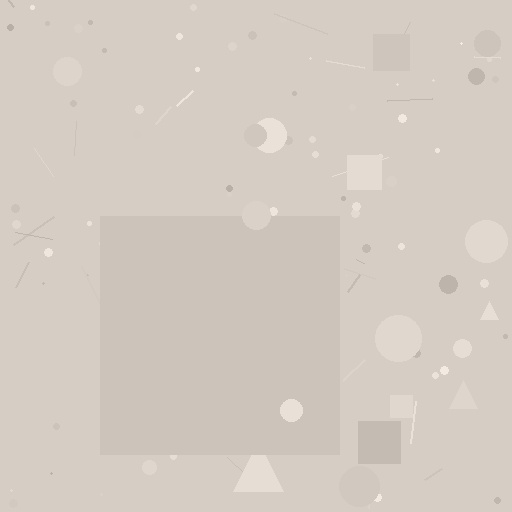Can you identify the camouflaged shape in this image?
The camouflaged shape is a square.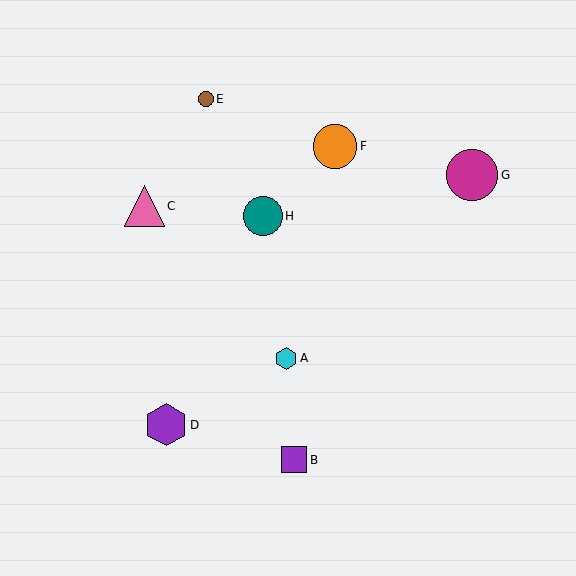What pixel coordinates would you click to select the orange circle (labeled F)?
Click at (335, 146) to select the orange circle F.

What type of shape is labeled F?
Shape F is an orange circle.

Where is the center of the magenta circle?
The center of the magenta circle is at (472, 175).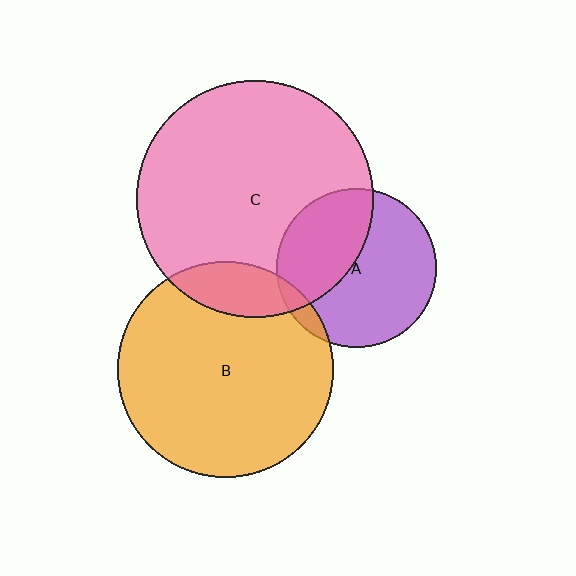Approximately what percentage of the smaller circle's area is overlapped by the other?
Approximately 40%.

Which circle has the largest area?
Circle C (pink).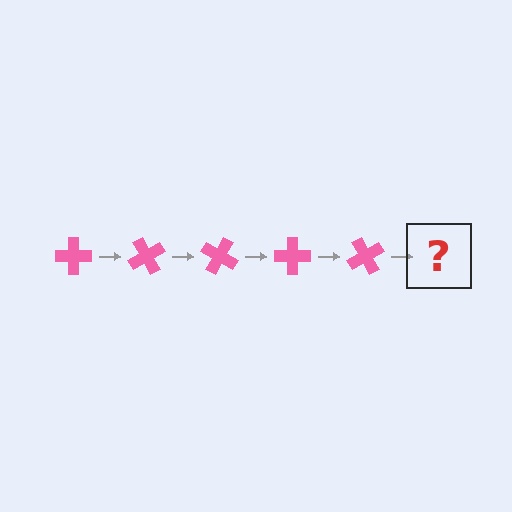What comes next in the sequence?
The next element should be a pink cross rotated 300 degrees.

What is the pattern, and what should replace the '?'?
The pattern is that the cross rotates 60 degrees each step. The '?' should be a pink cross rotated 300 degrees.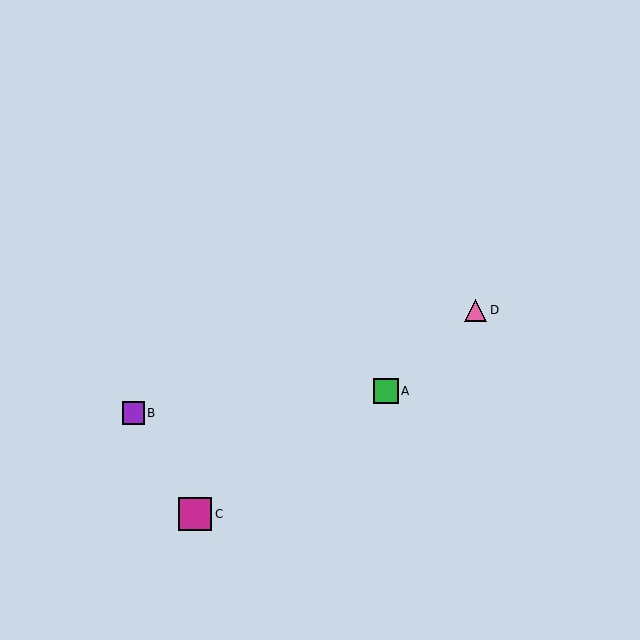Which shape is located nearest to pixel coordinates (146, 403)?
The purple square (labeled B) at (133, 413) is nearest to that location.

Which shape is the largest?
The magenta square (labeled C) is the largest.